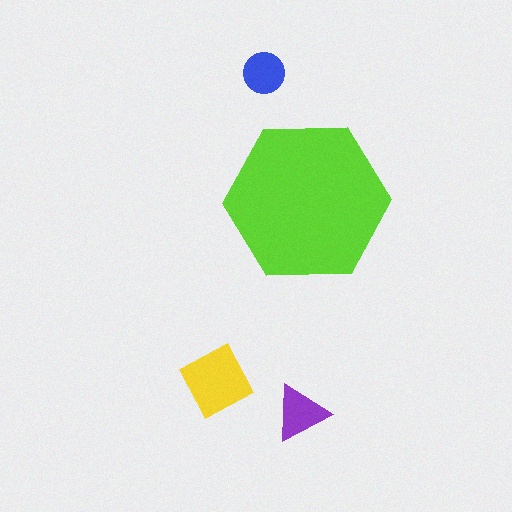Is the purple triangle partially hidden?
No, the purple triangle is fully visible.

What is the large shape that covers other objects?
A lime hexagon.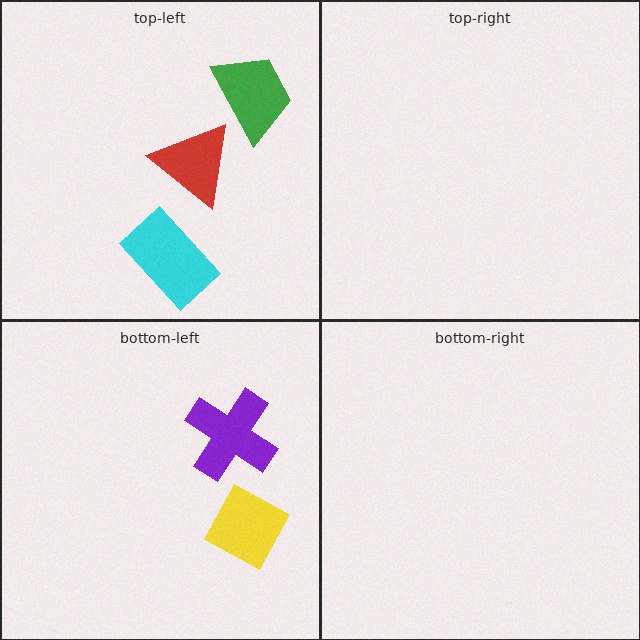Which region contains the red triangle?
The top-left region.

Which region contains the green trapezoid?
The top-left region.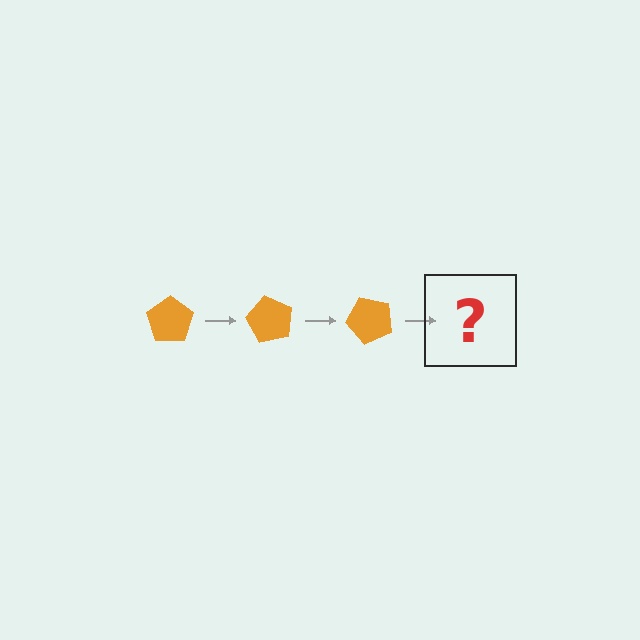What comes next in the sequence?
The next element should be an orange pentagon rotated 180 degrees.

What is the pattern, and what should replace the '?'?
The pattern is that the pentagon rotates 60 degrees each step. The '?' should be an orange pentagon rotated 180 degrees.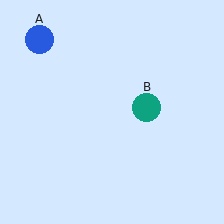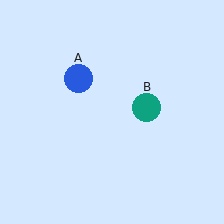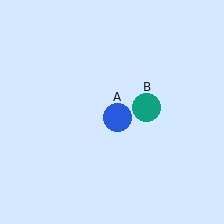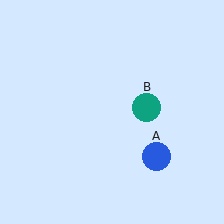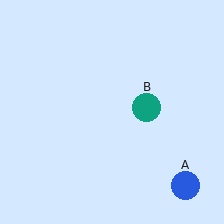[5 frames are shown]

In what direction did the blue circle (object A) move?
The blue circle (object A) moved down and to the right.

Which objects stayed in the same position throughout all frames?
Teal circle (object B) remained stationary.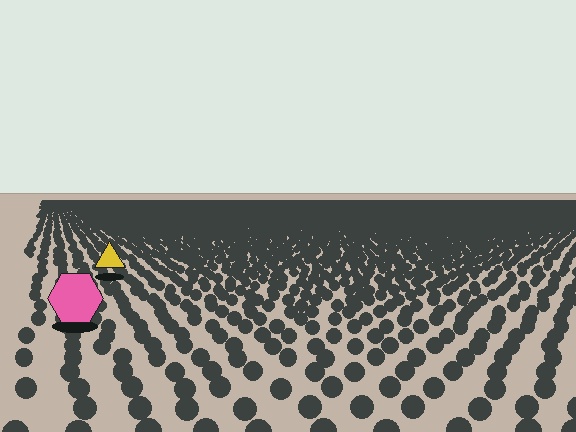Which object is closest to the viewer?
The pink hexagon is closest. The texture marks near it are larger and more spread out.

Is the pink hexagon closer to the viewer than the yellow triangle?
Yes. The pink hexagon is closer — you can tell from the texture gradient: the ground texture is coarser near it.